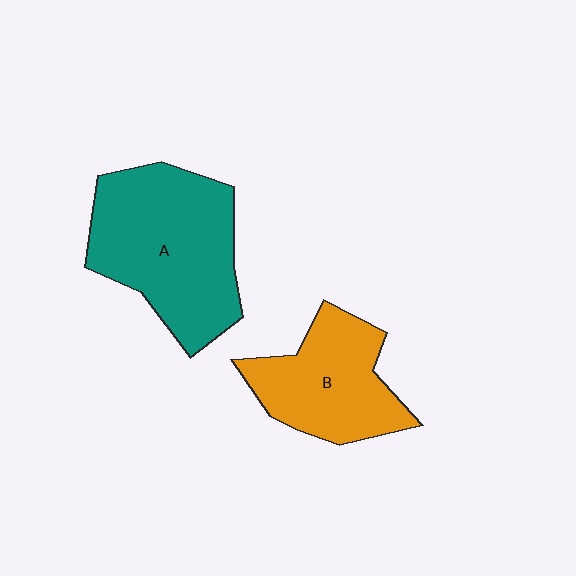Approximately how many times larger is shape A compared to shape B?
Approximately 1.5 times.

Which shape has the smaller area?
Shape B (orange).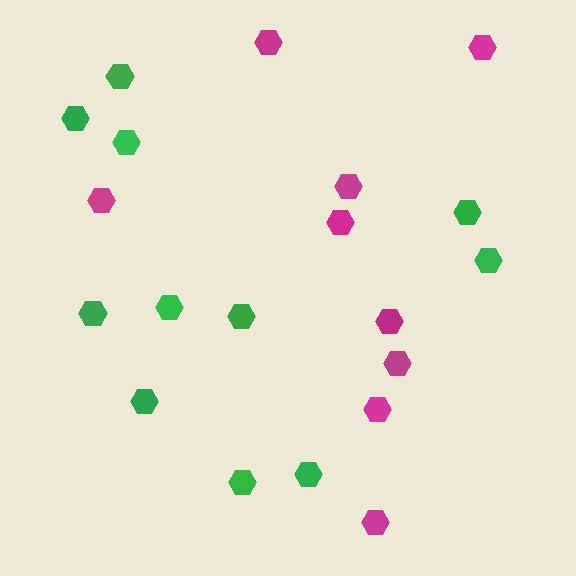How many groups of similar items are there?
There are 2 groups: one group of green hexagons (11) and one group of magenta hexagons (9).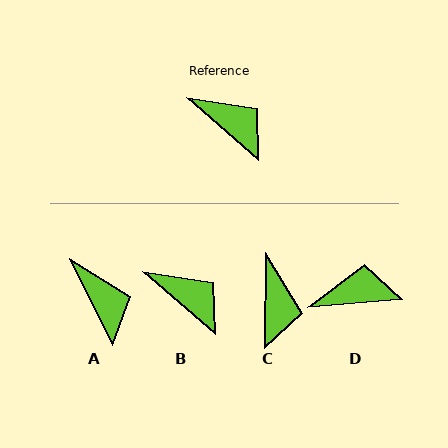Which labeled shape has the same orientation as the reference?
B.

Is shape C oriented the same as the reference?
No, it is off by about 49 degrees.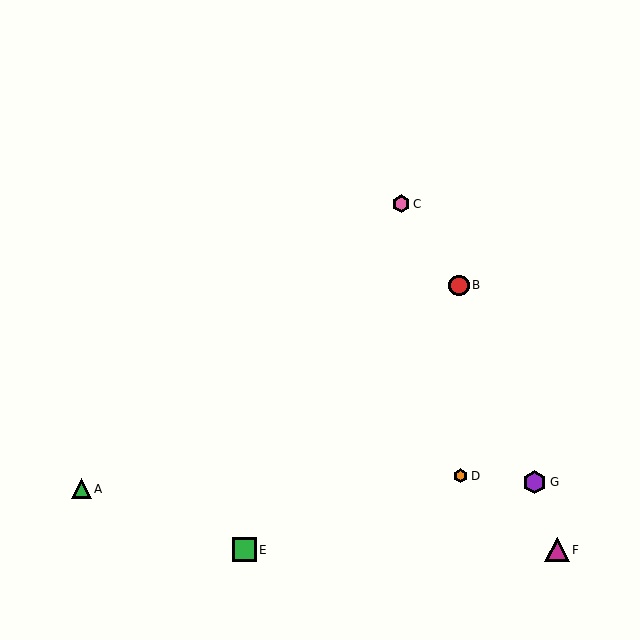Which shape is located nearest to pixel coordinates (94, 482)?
The green triangle (labeled A) at (81, 489) is nearest to that location.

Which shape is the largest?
The magenta triangle (labeled F) is the largest.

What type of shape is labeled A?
Shape A is a green triangle.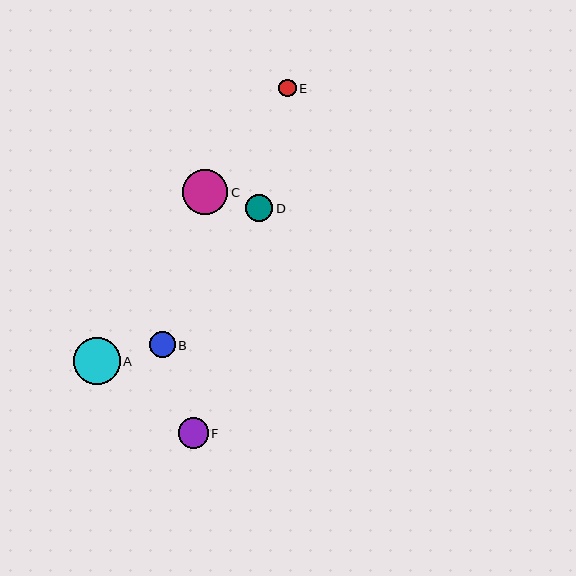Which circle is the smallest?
Circle E is the smallest with a size of approximately 18 pixels.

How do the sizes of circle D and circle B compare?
Circle D and circle B are approximately the same size.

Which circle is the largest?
Circle A is the largest with a size of approximately 46 pixels.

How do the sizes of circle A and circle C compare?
Circle A and circle C are approximately the same size.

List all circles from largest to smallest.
From largest to smallest: A, C, F, D, B, E.